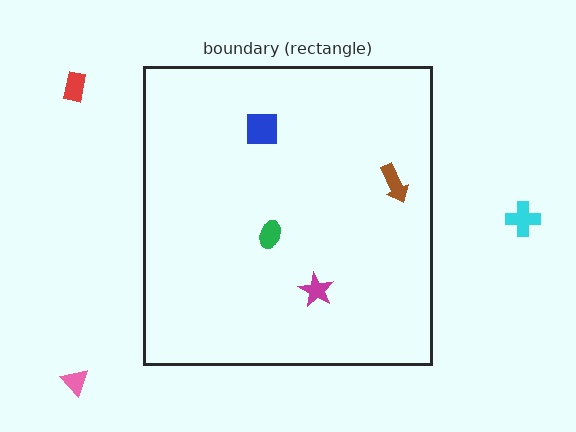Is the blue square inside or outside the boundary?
Inside.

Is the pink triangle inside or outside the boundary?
Outside.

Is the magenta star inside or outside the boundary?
Inside.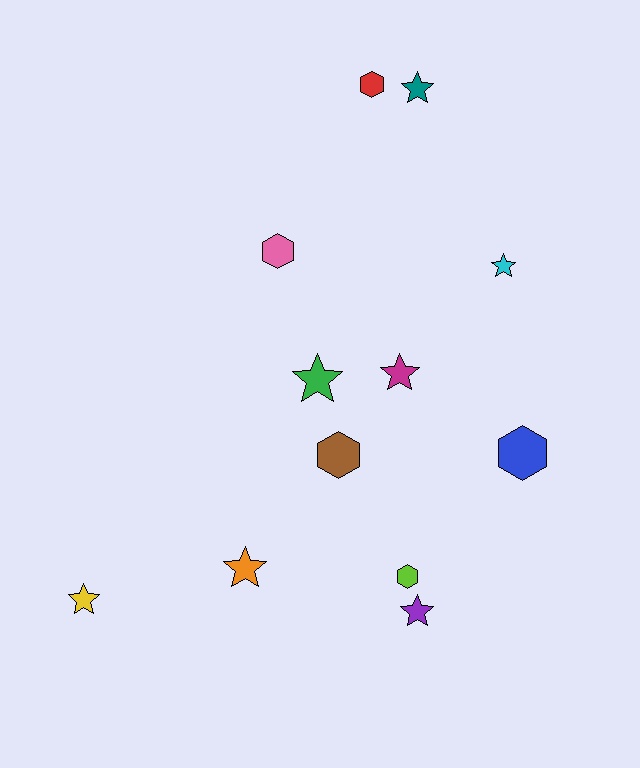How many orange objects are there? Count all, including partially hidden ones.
There is 1 orange object.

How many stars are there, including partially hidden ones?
There are 7 stars.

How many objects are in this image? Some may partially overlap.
There are 12 objects.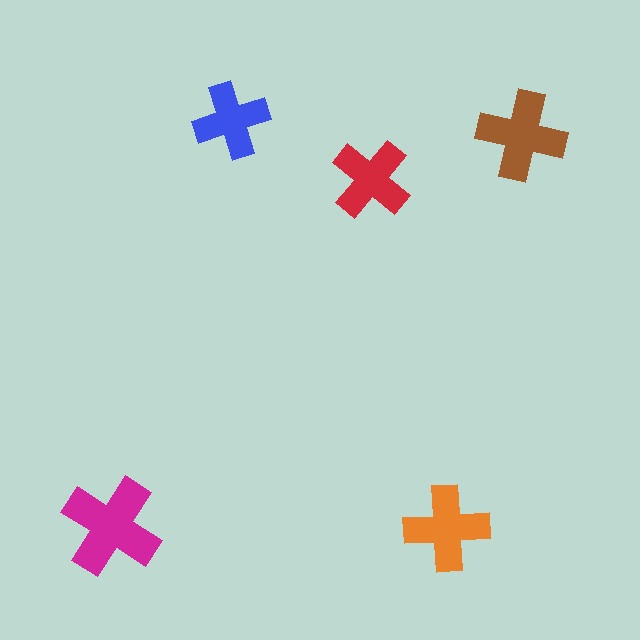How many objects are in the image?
There are 5 objects in the image.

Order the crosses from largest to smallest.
the magenta one, the brown one, the orange one, the red one, the blue one.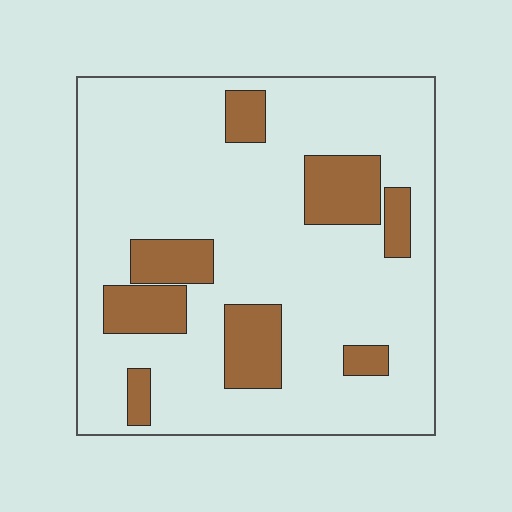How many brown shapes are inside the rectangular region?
8.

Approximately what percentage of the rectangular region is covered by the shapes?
Approximately 20%.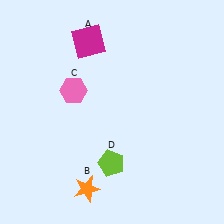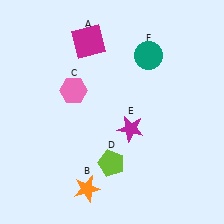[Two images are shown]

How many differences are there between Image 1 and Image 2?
There are 2 differences between the two images.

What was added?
A magenta star (E), a teal circle (F) were added in Image 2.